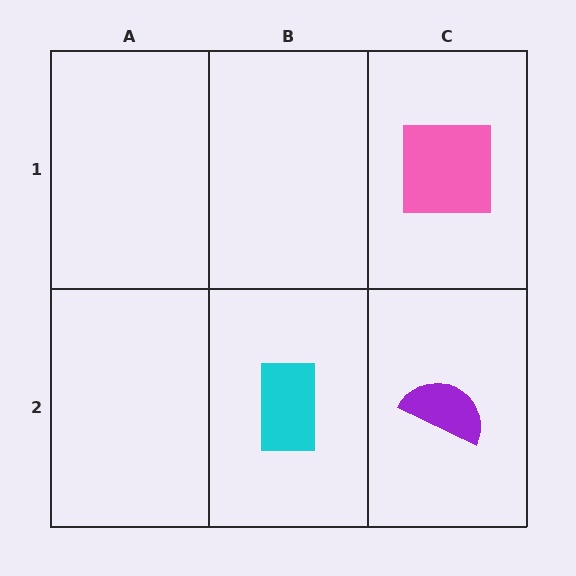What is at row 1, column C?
A pink square.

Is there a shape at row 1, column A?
No, that cell is empty.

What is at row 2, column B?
A cyan rectangle.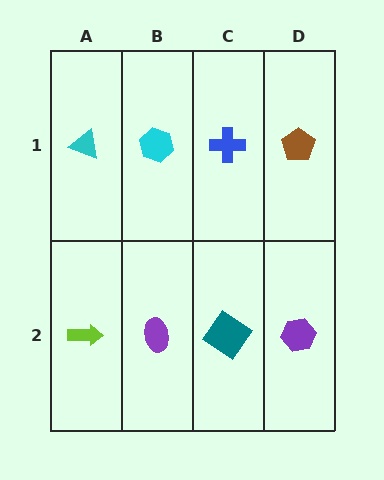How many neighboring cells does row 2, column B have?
3.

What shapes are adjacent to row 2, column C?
A blue cross (row 1, column C), a purple ellipse (row 2, column B), a purple hexagon (row 2, column D).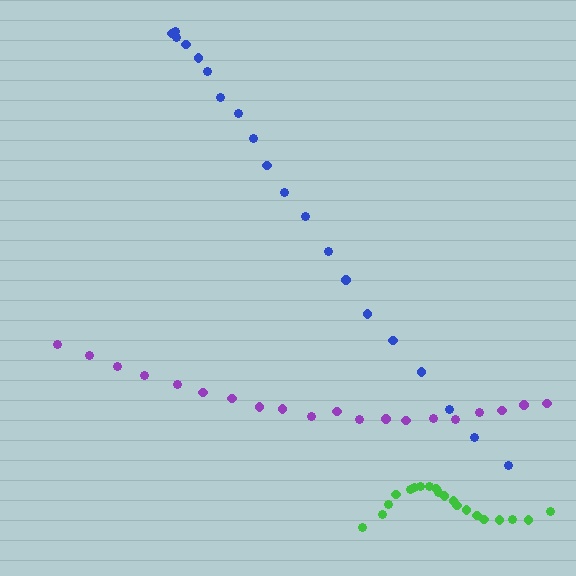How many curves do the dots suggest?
There are 3 distinct paths.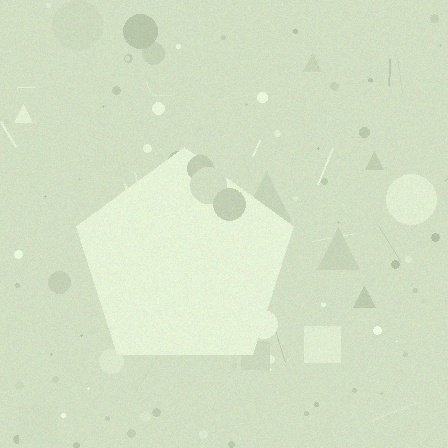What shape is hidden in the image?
A pentagon is hidden in the image.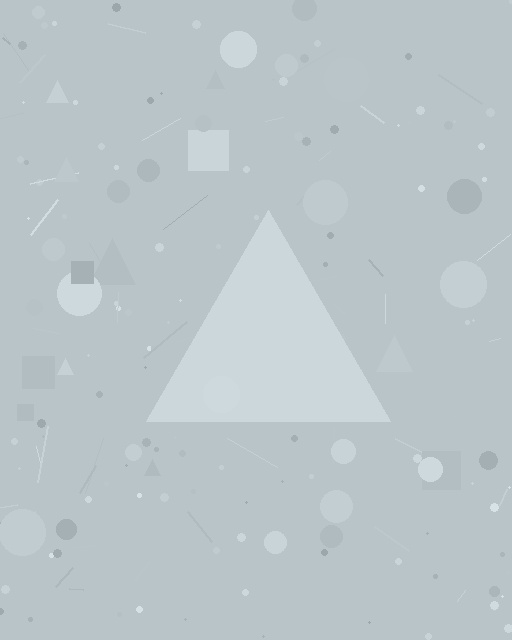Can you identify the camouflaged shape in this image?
The camouflaged shape is a triangle.